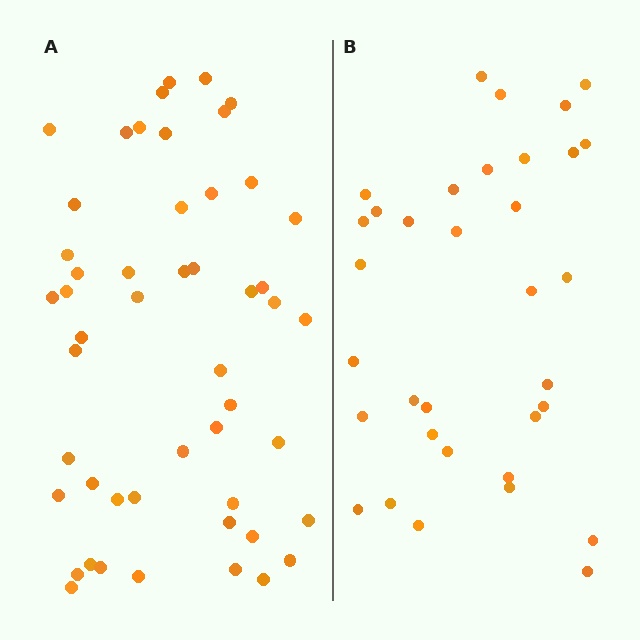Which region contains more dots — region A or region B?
Region A (the left region) has more dots.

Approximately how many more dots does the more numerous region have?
Region A has approximately 15 more dots than region B.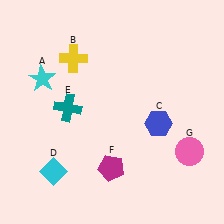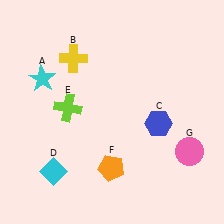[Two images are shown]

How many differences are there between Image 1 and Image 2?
There are 2 differences between the two images.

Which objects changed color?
E changed from teal to lime. F changed from magenta to orange.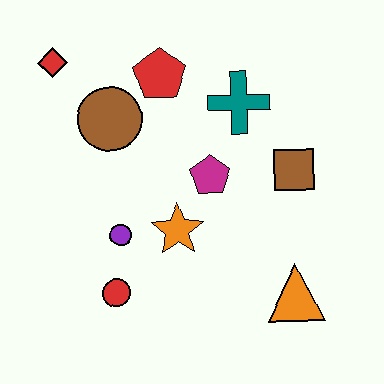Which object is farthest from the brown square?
The red diamond is farthest from the brown square.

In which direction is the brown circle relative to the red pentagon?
The brown circle is to the left of the red pentagon.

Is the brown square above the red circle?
Yes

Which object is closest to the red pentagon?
The brown circle is closest to the red pentagon.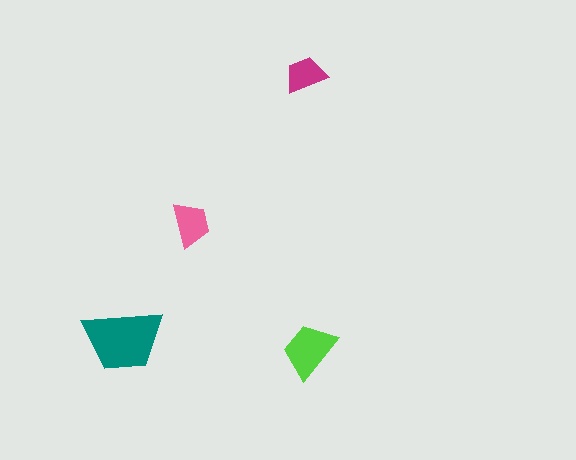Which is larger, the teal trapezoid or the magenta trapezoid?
The teal one.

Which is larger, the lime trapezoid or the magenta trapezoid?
The lime one.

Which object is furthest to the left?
The teal trapezoid is leftmost.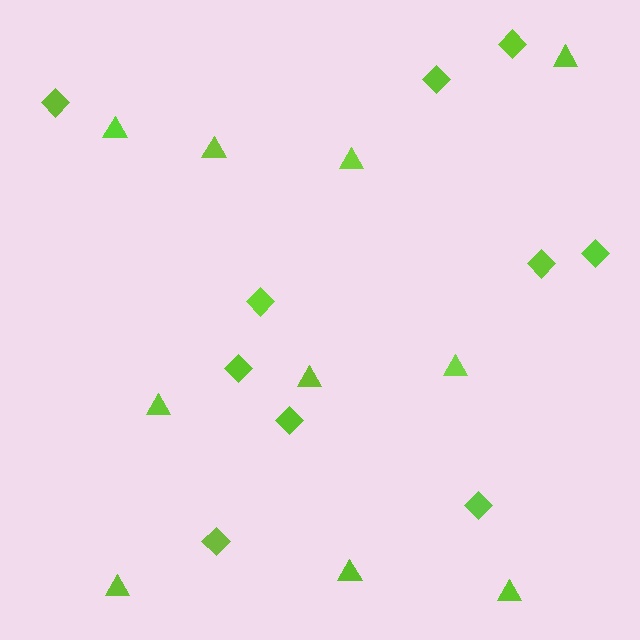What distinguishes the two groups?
There are 2 groups: one group of diamonds (10) and one group of triangles (10).